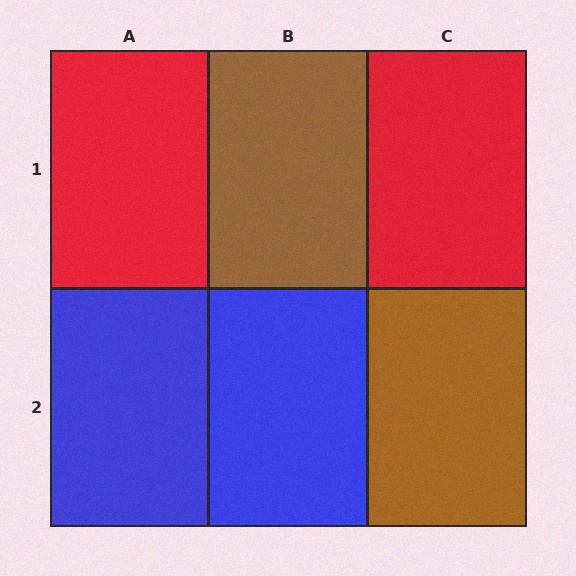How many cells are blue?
2 cells are blue.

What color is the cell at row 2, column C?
Brown.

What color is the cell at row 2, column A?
Blue.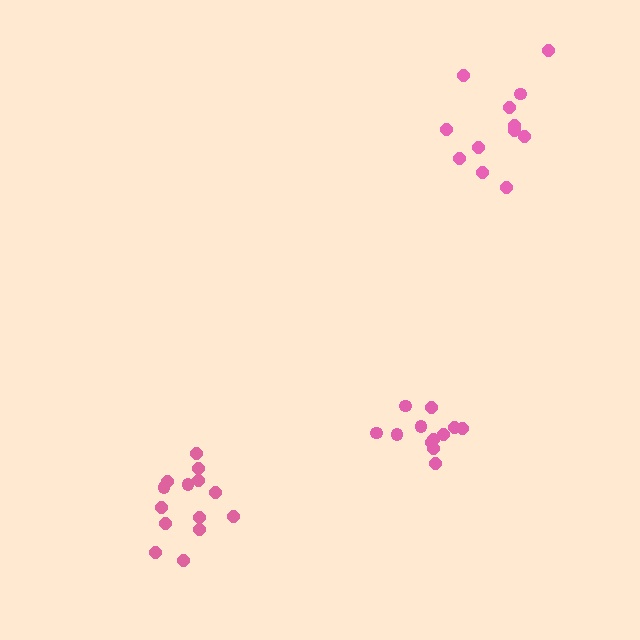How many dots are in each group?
Group 1: 12 dots, Group 2: 12 dots, Group 3: 14 dots (38 total).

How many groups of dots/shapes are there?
There are 3 groups.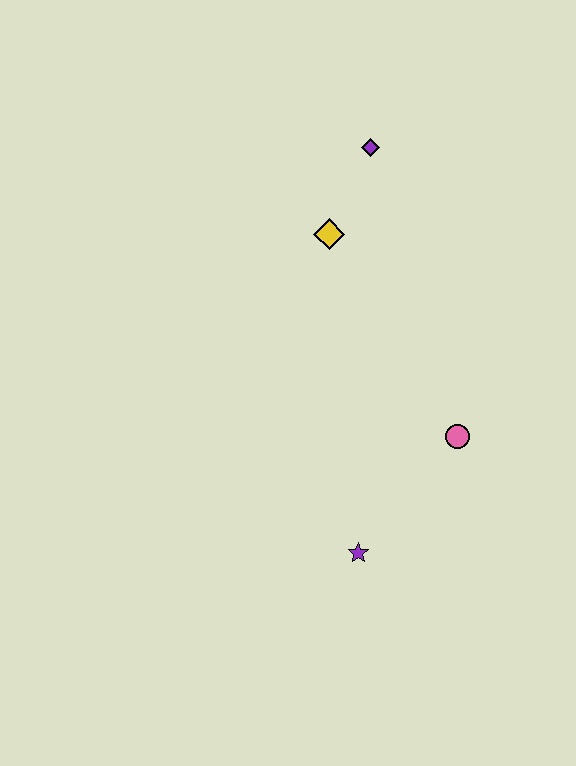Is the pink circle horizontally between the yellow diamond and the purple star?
No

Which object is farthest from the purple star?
The purple diamond is farthest from the purple star.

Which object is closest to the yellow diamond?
The purple diamond is closest to the yellow diamond.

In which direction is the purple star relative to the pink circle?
The purple star is below the pink circle.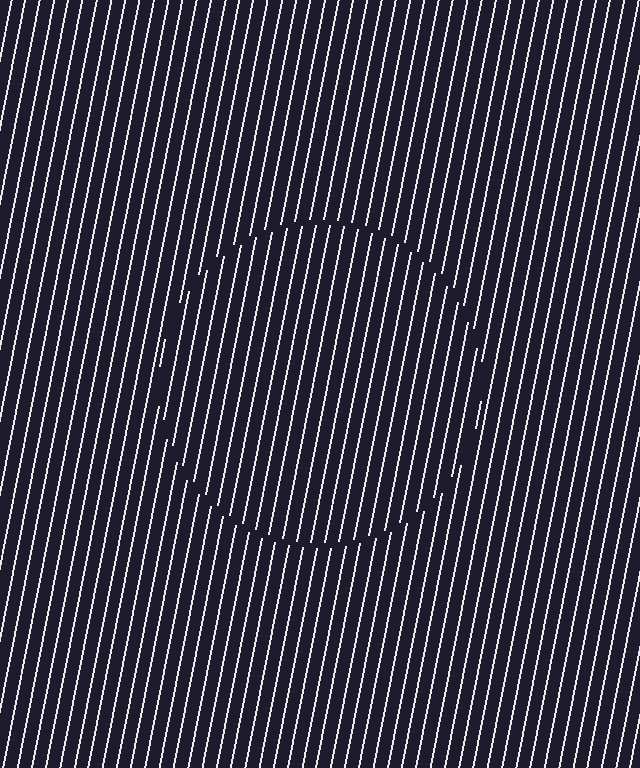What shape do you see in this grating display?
An illusory circle. The interior of the shape contains the same grating, shifted by half a period — the contour is defined by the phase discontinuity where line-ends from the inner and outer gratings abut.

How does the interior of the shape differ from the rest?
The interior of the shape contains the same grating, shifted by half a period — the contour is defined by the phase discontinuity where line-ends from the inner and outer gratings abut.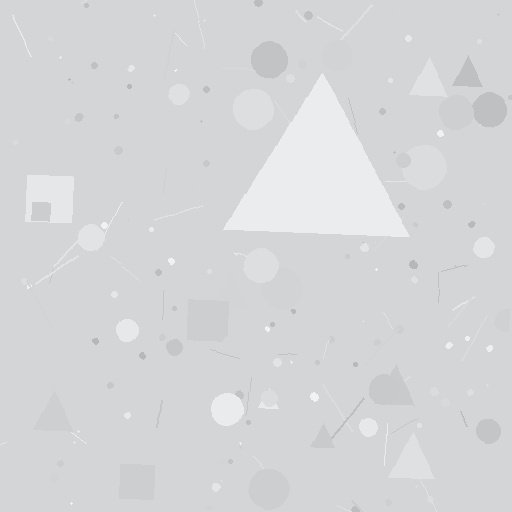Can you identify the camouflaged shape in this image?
The camouflaged shape is a triangle.